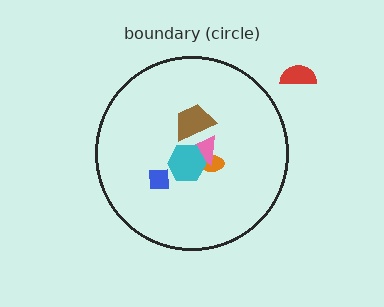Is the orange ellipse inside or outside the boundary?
Inside.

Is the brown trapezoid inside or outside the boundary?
Inside.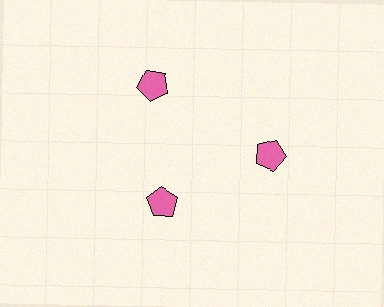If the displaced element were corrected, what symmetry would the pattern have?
It would have 3-fold rotational symmetry — the pattern would map onto itself every 120 degrees.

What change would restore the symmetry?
The symmetry would be restored by moving it outward, back onto the ring so that all 3 pentagons sit at equal angles and equal distance from the center.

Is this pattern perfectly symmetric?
No. The 3 pink pentagons are arranged in a ring, but one element near the 7 o'clock position is pulled inward toward the center, breaking the 3-fold rotational symmetry.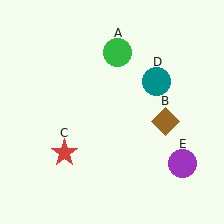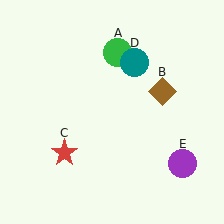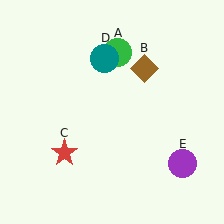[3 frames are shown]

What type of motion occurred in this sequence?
The brown diamond (object B), teal circle (object D) rotated counterclockwise around the center of the scene.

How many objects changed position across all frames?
2 objects changed position: brown diamond (object B), teal circle (object D).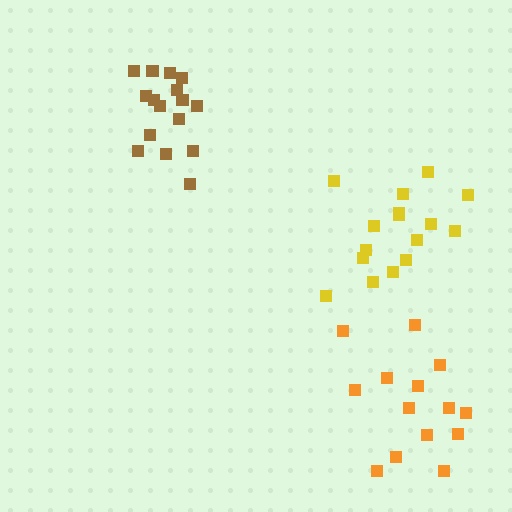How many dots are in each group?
Group 1: 14 dots, Group 2: 16 dots, Group 3: 16 dots (46 total).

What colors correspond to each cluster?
The clusters are colored: orange, yellow, brown.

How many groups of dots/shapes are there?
There are 3 groups.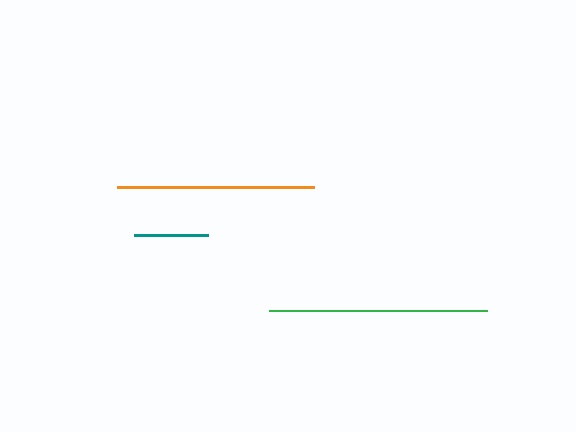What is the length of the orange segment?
The orange segment is approximately 198 pixels long.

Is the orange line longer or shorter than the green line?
The green line is longer than the orange line.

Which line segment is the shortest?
The teal line is the shortest at approximately 74 pixels.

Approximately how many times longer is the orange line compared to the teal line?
The orange line is approximately 2.7 times the length of the teal line.